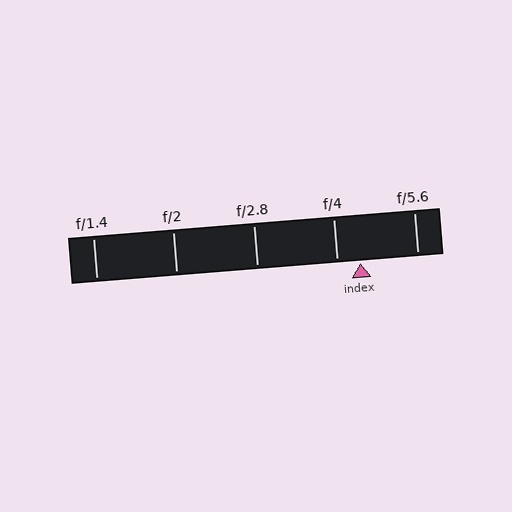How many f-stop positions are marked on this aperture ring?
There are 5 f-stop positions marked.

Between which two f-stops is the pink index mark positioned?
The index mark is between f/4 and f/5.6.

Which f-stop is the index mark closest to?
The index mark is closest to f/4.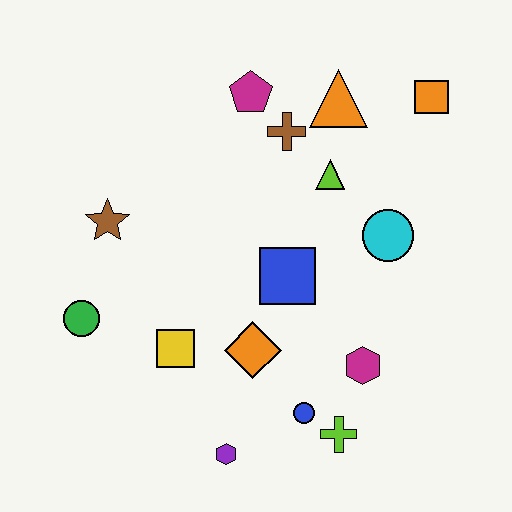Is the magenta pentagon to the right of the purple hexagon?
Yes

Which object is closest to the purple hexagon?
The blue circle is closest to the purple hexagon.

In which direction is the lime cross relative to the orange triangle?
The lime cross is below the orange triangle.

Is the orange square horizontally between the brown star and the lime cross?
No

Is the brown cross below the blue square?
No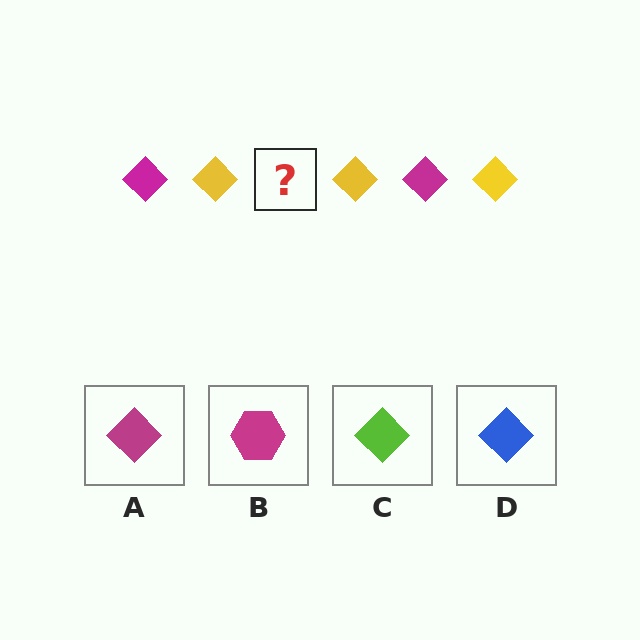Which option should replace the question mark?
Option A.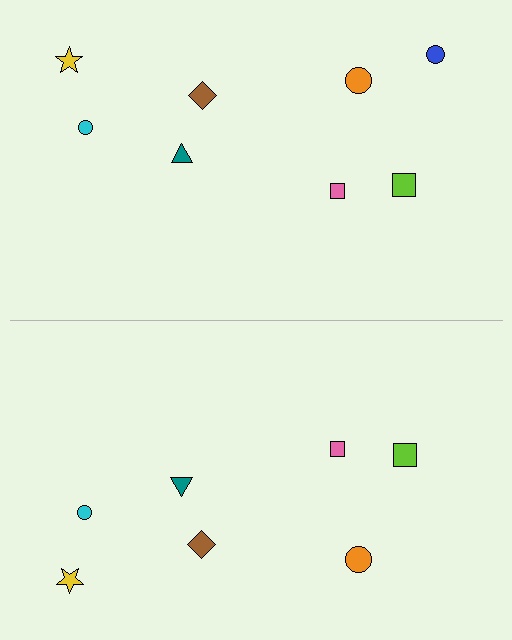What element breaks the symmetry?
A blue circle is missing from the bottom side.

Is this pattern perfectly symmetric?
No, the pattern is not perfectly symmetric. A blue circle is missing from the bottom side.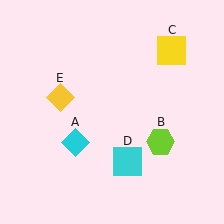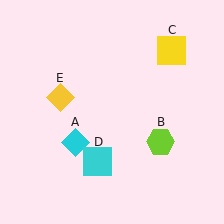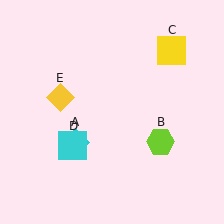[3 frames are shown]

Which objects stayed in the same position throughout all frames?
Cyan diamond (object A) and lime hexagon (object B) and yellow square (object C) and yellow diamond (object E) remained stationary.